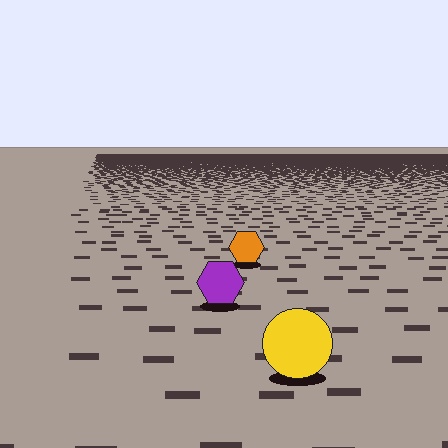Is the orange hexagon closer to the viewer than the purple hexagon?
No. The purple hexagon is closer — you can tell from the texture gradient: the ground texture is coarser near it.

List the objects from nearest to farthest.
From nearest to farthest: the yellow circle, the purple hexagon, the orange hexagon.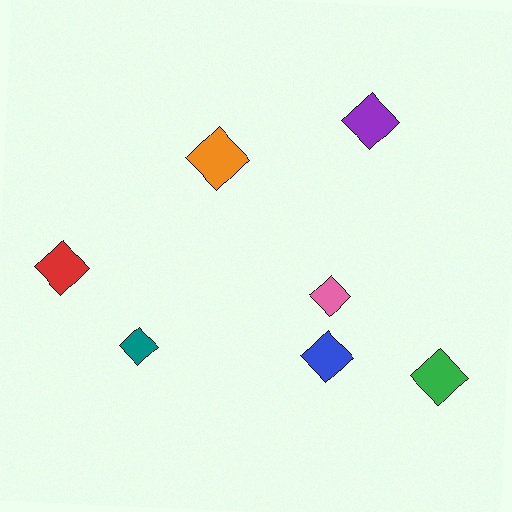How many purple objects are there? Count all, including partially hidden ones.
There is 1 purple object.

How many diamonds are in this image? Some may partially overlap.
There are 7 diamonds.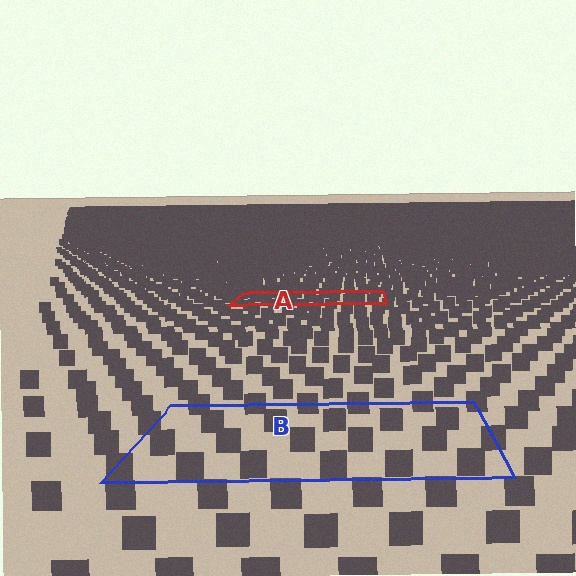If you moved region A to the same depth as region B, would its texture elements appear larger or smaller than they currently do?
They would appear larger. At a closer depth, the same texture elements are projected at a bigger on-screen size.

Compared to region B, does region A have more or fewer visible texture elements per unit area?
Region A has more texture elements per unit area — they are packed more densely because it is farther away.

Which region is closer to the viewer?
Region B is closer. The texture elements there are larger and more spread out.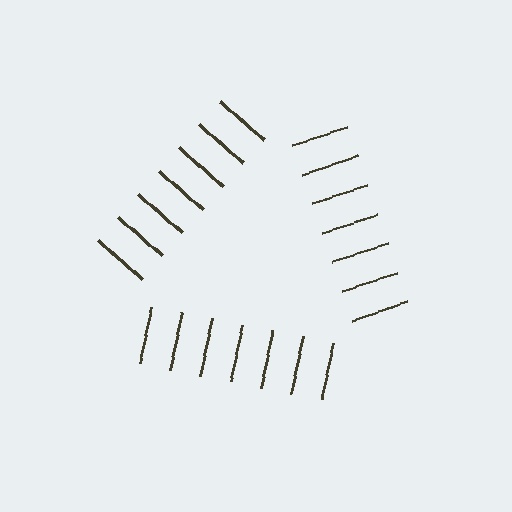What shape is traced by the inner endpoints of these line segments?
An illusory triangle — the line segments terminate on its edges but no continuous stroke is drawn.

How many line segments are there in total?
21 — 7 along each of the 3 edges.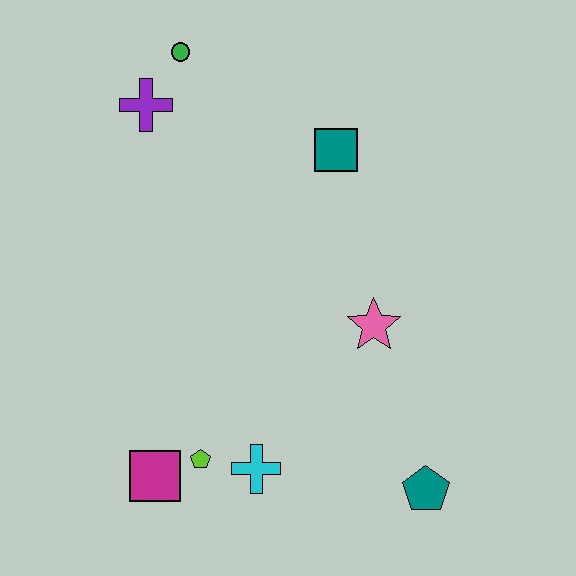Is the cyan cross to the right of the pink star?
No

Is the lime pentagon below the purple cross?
Yes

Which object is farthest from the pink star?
The green circle is farthest from the pink star.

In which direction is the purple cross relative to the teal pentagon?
The purple cross is above the teal pentagon.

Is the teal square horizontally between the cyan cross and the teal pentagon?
Yes